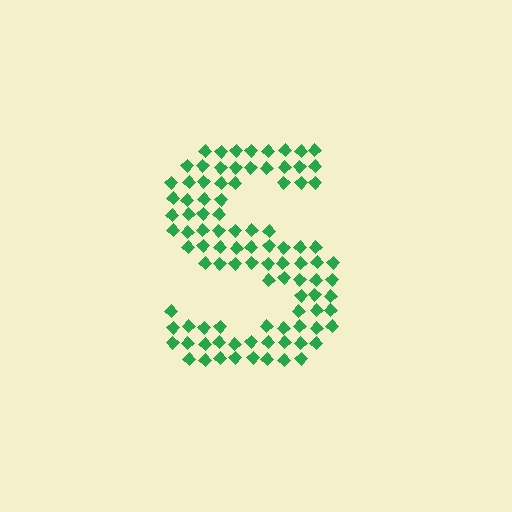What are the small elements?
The small elements are diamonds.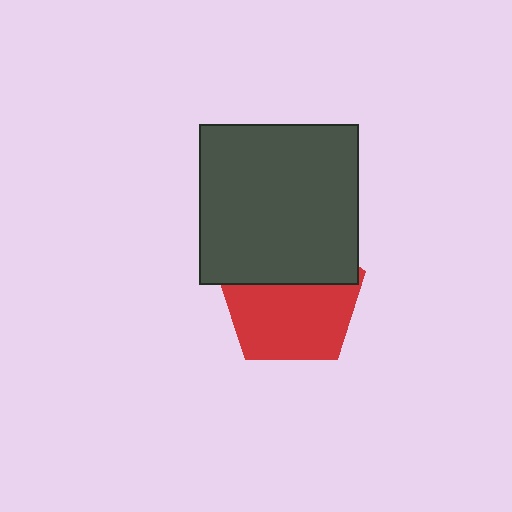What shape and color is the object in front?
The object in front is a dark gray square.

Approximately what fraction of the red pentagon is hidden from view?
Roughly 41% of the red pentagon is hidden behind the dark gray square.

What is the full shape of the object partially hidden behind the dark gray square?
The partially hidden object is a red pentagon.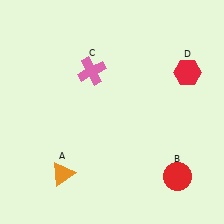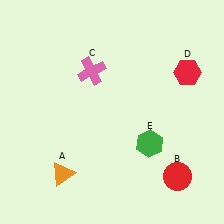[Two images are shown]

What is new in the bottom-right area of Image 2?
A green hexagon (E) was added in the bottom-right area of Image 2.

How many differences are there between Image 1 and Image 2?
There is 1 difference between the two images.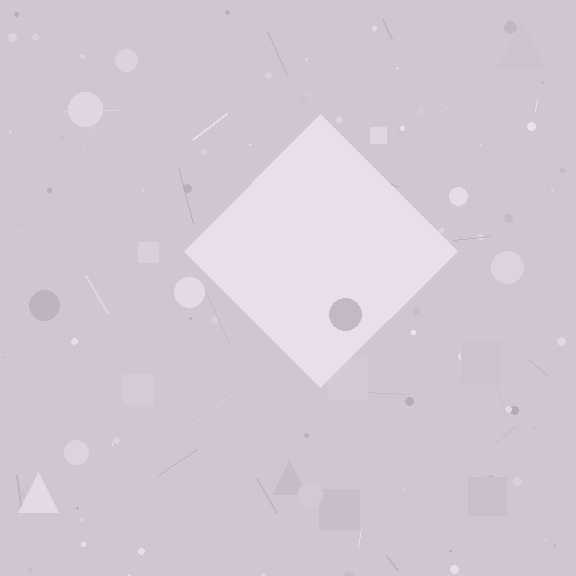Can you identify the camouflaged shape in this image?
The camouflaged shape is a diamond.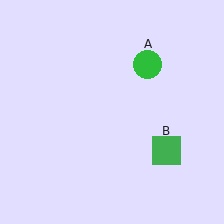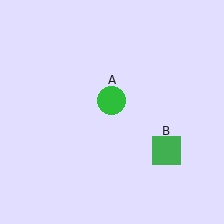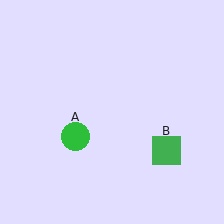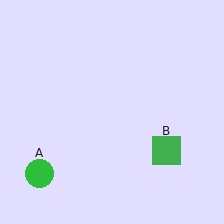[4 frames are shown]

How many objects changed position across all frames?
1 object changed position: green circle (object A).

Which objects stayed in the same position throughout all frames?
Green square (object B) remained stationary.